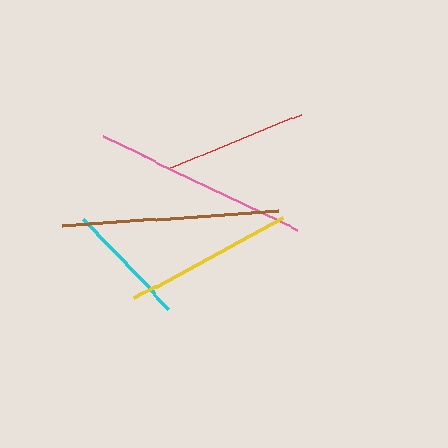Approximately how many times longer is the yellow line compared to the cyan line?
The yellow line is approximately 1.4 times the length of the cyan line.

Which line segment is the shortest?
The cyan line is the shortest at approximately 124 pixels.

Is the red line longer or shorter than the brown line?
The brown line is longer than the red line.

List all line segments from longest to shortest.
From longest to shortest: pink, brown, yellow, red, cyan.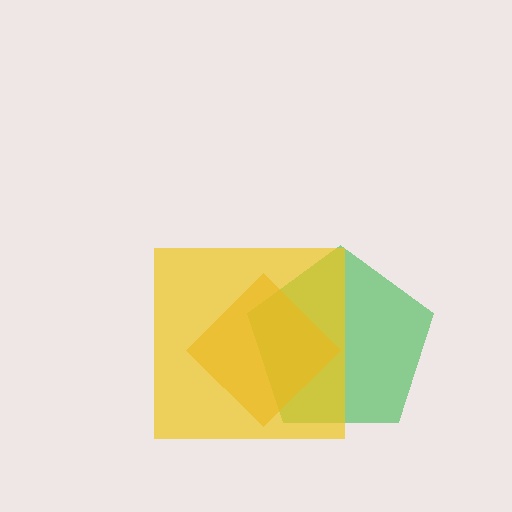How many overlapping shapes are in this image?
There are 3 overlapping shapes in the image.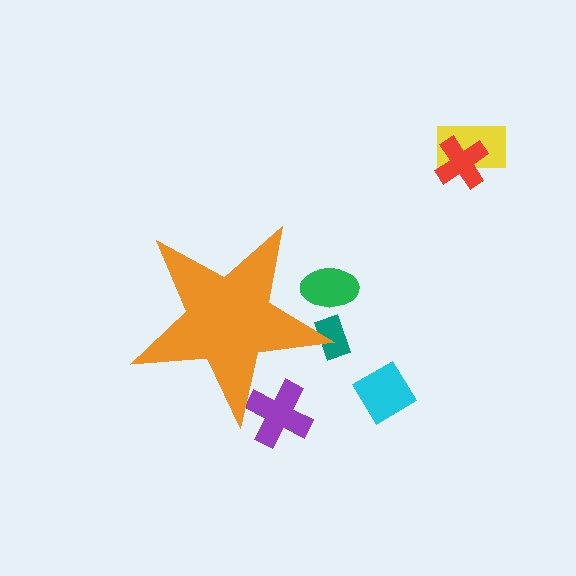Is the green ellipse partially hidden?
Yes, the green ellipse is partially hidden behind the orange star.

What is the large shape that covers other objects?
An orange star.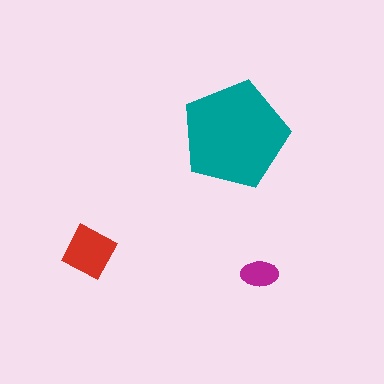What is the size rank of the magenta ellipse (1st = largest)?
3rd.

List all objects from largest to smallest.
The teal pentagon, the red square, the magenta ellipse.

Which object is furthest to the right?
The magenta ellipse is rightmost.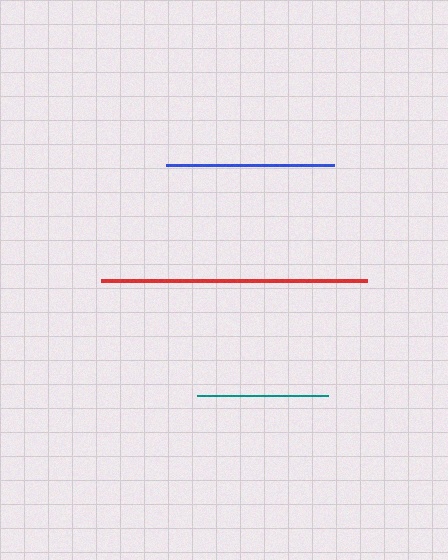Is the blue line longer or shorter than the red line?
The red line is longer than the blue line.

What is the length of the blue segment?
The blue segment is approximately 168 pixels long.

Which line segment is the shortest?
The teal line is the shortest at approximately 132 pixels.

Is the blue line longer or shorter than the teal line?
The blue line is longer than the teal line.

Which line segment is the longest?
The red line is the longest at approximately 266 pixels.